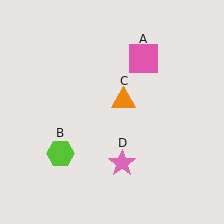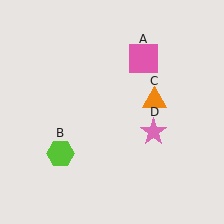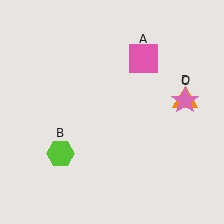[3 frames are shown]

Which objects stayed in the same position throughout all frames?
Pink square (object A) and lime hexagon (object B) remained stationary.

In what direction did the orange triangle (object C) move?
The orange triangle (object C) moved right.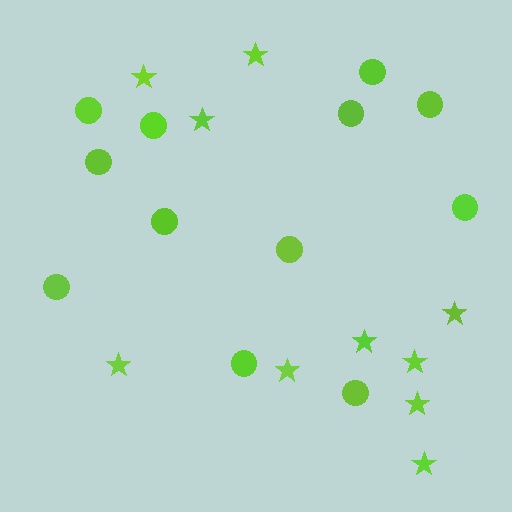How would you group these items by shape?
There are 2 groups: one group of circles (12) and one group of stars (10).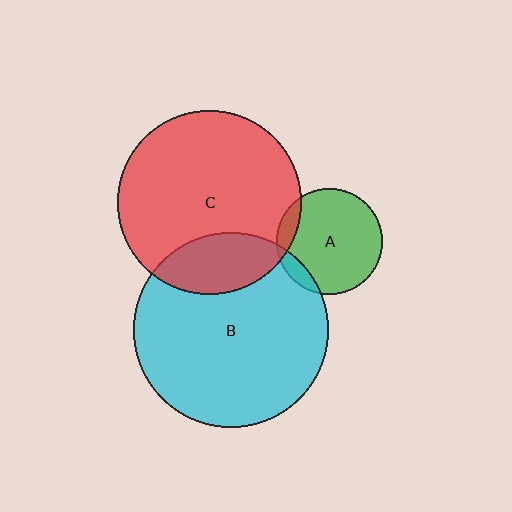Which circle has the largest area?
Circle B (cyan).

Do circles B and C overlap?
Yes.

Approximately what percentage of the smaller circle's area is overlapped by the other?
Approximately 20%.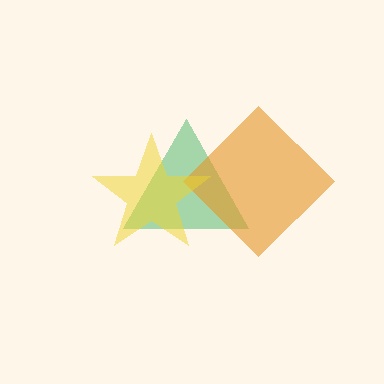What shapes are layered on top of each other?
The layered shapes are: a green triangle, an orange diamond, a yellow star.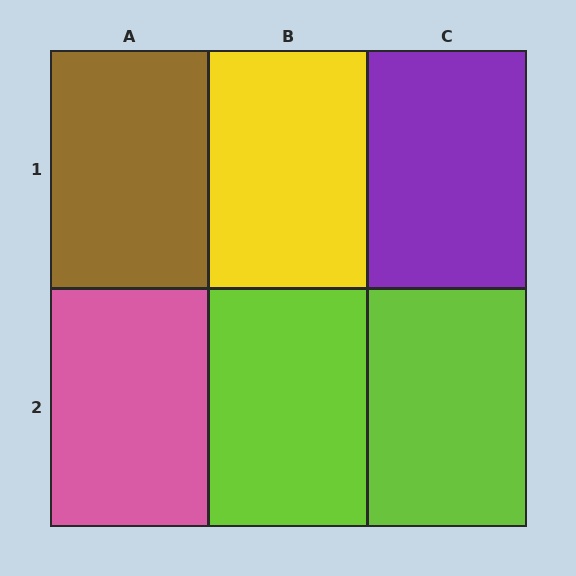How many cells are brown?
1 cell is brown.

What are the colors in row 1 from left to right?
Brown, yellow, purple.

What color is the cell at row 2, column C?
Lime.